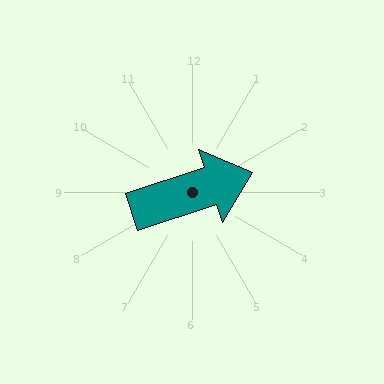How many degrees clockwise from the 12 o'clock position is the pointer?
Approximately 72 degrees.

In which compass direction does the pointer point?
East.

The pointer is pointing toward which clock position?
Roughly 2 o'clock.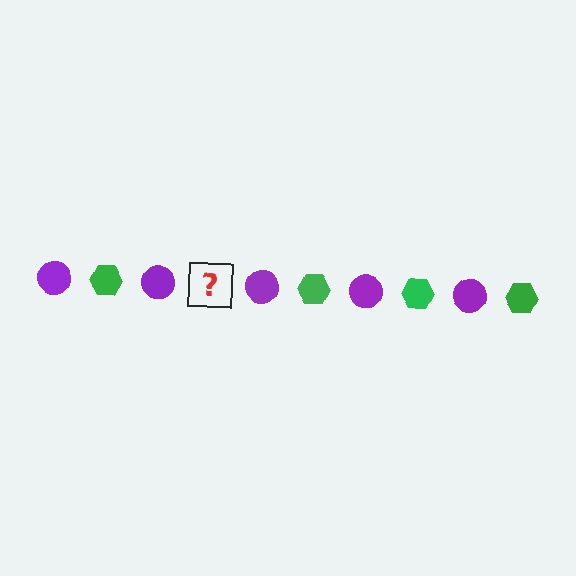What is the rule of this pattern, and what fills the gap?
The rule is that the pattern alternates between purple circle and green hexagon. The gap should be filled with a green hexagon.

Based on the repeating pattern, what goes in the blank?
The blank should be a green hexagon.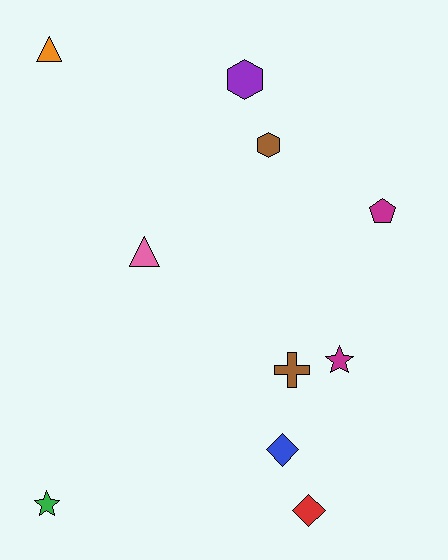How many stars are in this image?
There are 2 stars.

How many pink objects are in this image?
There is 1 pink object.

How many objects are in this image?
There are 10 objects.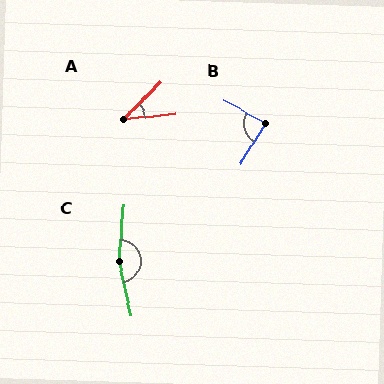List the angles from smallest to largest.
A (39°), B (86°), C (164°).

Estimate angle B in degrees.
Approximately 86 degrees.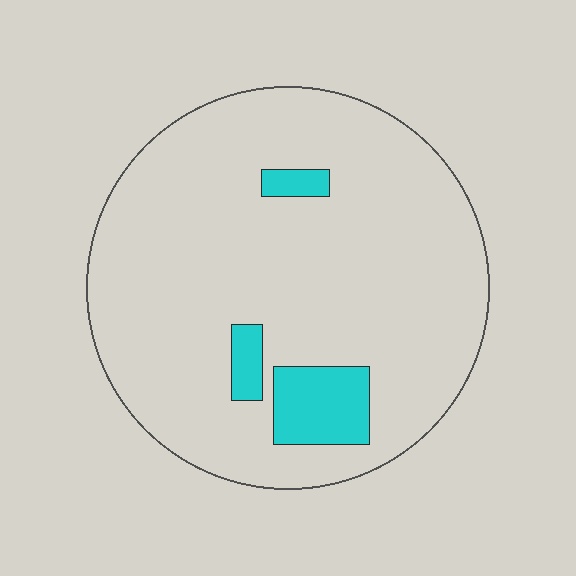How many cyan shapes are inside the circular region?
3.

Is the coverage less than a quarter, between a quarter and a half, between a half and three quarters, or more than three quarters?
Less than a quarter.